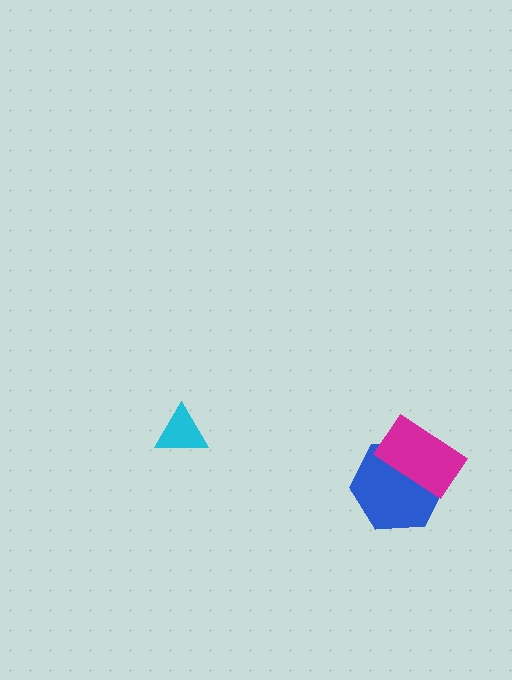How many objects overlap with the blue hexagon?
1 object overlaps with the blue hexagon.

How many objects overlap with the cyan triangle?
0 objects overlap with the cyan triangle.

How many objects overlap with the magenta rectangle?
1 object overlaps with the magenta rectangle.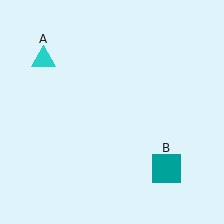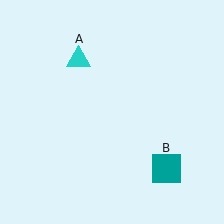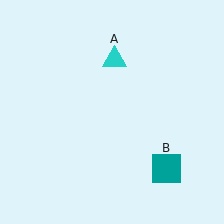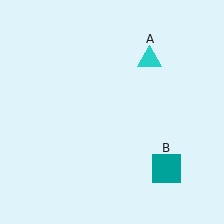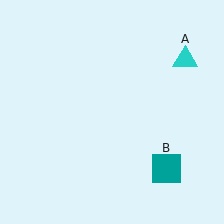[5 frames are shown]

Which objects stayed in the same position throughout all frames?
Teal square (object B) remained stationary.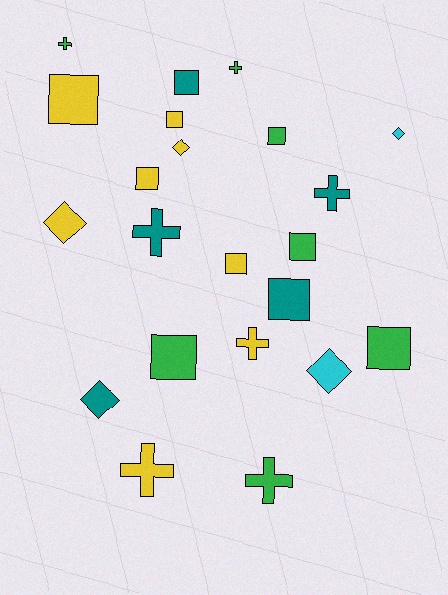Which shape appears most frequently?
Square, with 10 objects.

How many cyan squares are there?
There are no cyan squares.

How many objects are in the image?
There are 22 objects.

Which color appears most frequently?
Yellow, with 8 objects.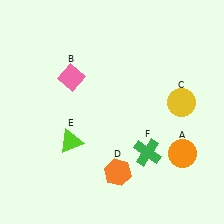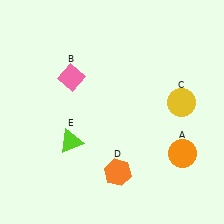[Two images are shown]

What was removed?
The green cross (F) was removed in Image 2.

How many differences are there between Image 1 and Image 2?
There is 1 difference between the two images.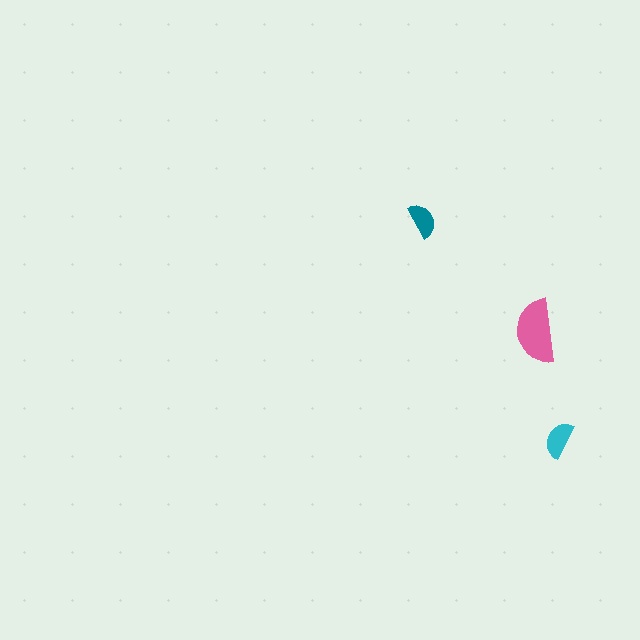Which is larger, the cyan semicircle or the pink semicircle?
The pink one.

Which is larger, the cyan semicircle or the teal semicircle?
The cyan one.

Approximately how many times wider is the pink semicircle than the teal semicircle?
About 2 times wider.